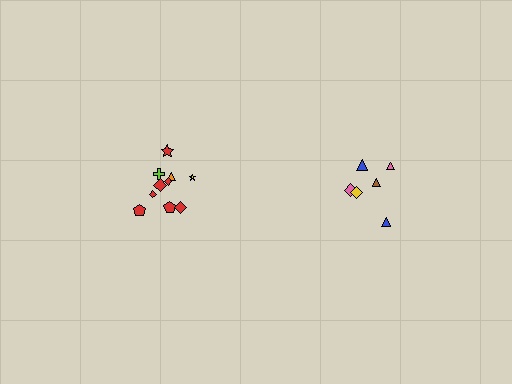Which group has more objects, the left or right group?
The left group.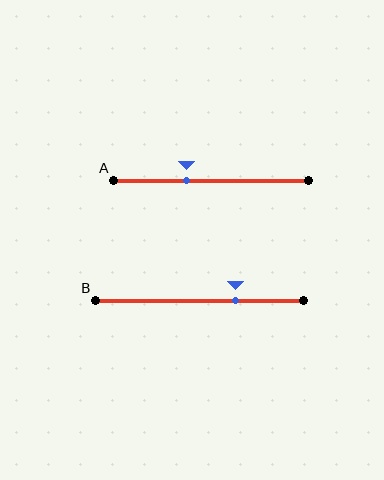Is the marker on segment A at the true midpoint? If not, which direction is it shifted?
No, the marker on segment A is shifted to the left by about 13% of the segment length.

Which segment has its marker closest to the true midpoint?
Segment A has its marker closest to the true midpoint.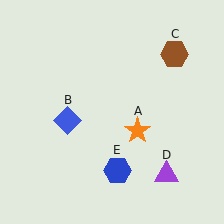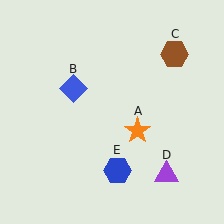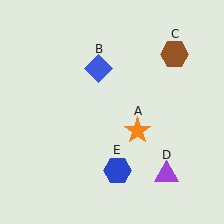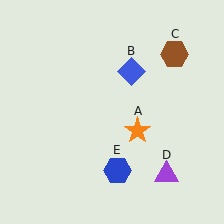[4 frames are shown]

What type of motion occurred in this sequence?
The blue diamond (object B) rotated clockwise around the center of the scene.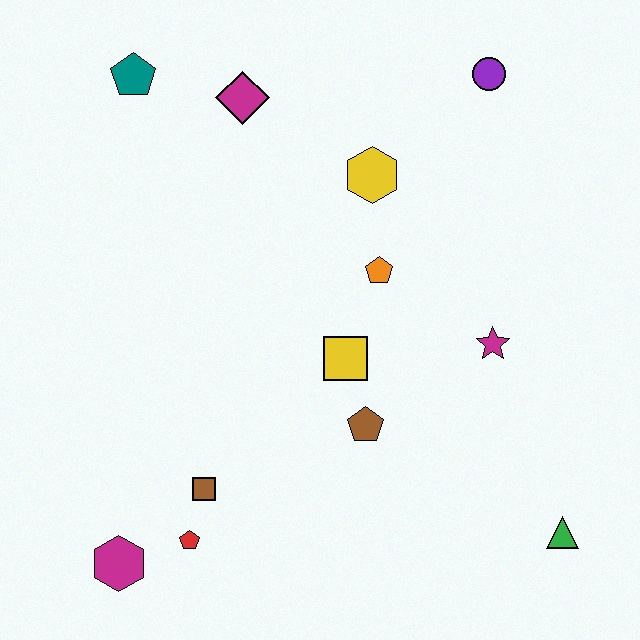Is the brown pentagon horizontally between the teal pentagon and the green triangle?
Yes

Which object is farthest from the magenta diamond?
The green triangle is farthest from the magenta diamond.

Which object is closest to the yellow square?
The brown pentagon is closest to the yellow square.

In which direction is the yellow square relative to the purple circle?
The yellow square is below the purple circle.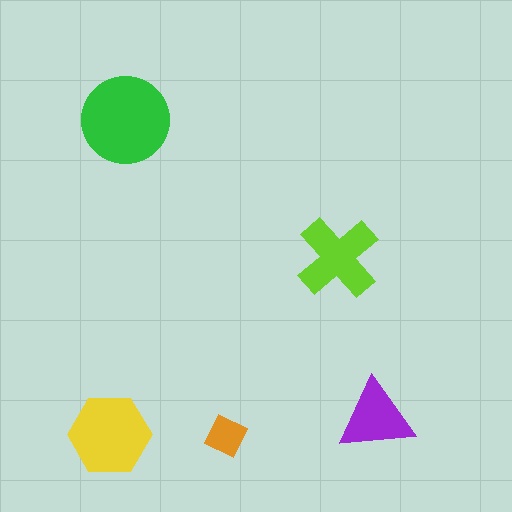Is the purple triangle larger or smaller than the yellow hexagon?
Smaller.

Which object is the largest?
The green circle.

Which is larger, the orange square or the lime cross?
The lime cross.